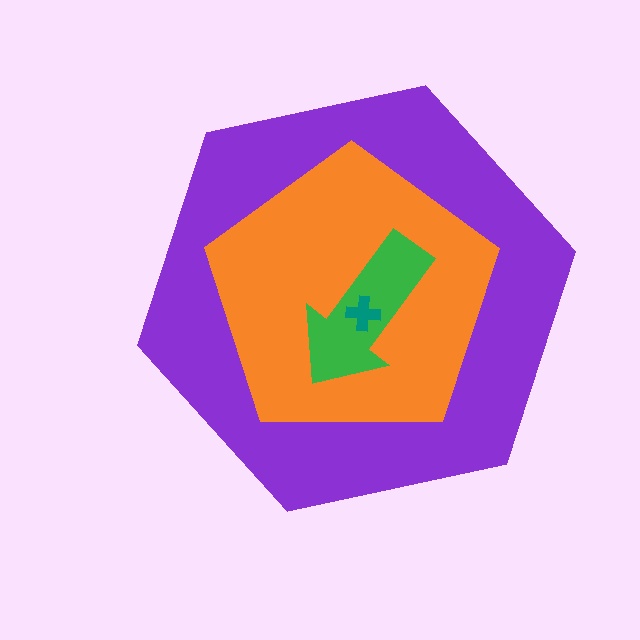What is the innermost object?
The teal cross.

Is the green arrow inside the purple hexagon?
Yes.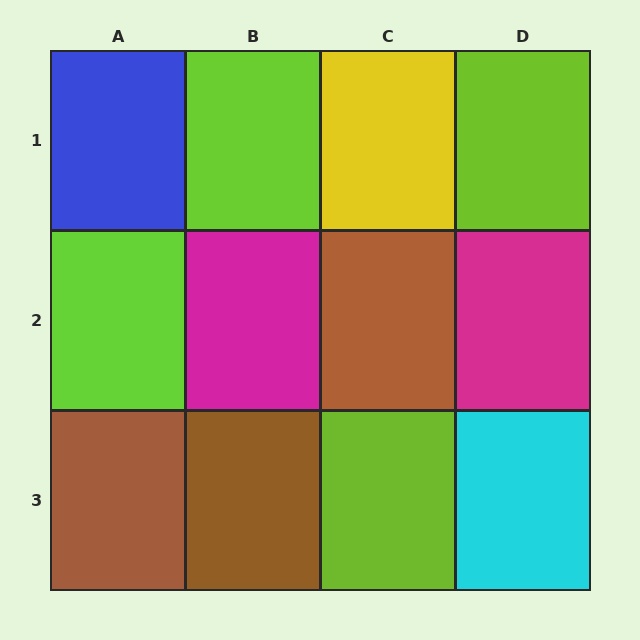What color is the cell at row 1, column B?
Lime.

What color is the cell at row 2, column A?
Lime.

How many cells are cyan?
1 cell is cyan.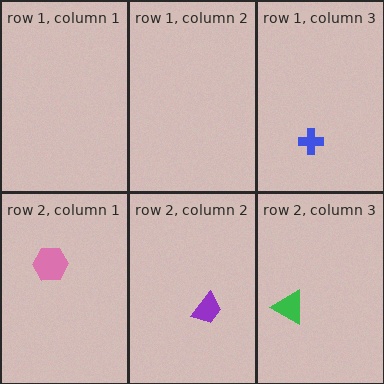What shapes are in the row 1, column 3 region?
The blue cross.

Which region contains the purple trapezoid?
The row 2, column 2 region.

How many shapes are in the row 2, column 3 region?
1.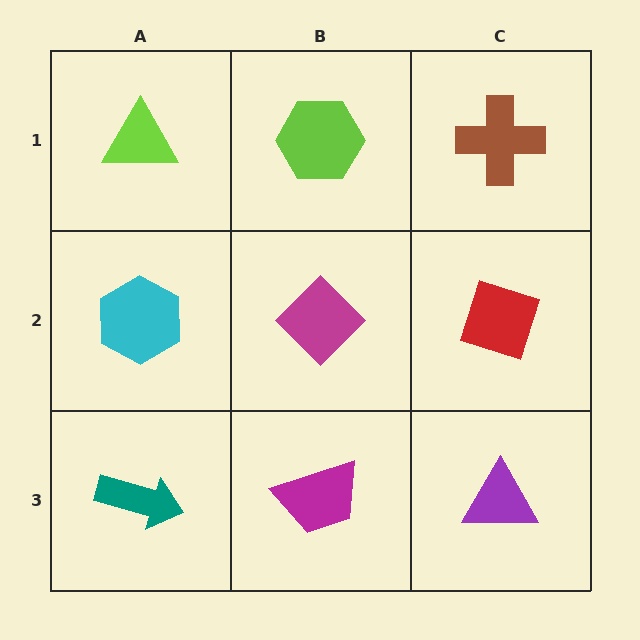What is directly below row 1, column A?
A cyan hexagon.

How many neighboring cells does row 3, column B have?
3.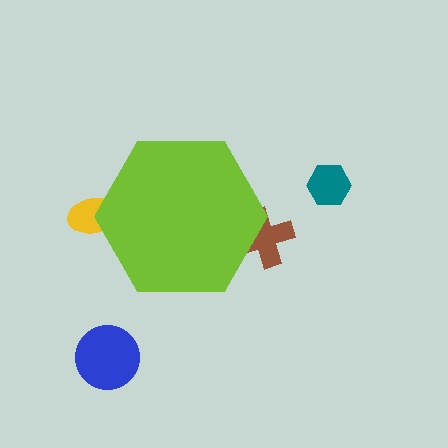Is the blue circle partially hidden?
No, the blue circle is fully visible.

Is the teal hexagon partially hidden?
No, the teal hexagon is fully visible.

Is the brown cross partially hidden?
Yes, the brown cross is partially hidden behind the lime hexagon.